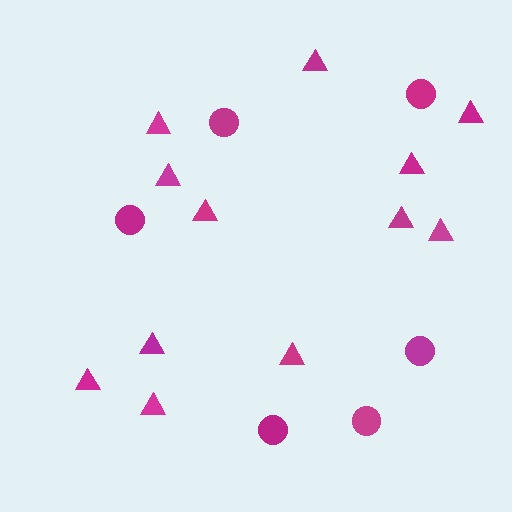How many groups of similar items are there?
There are 2 groups: one group of triangles (12) and one group of circles (6).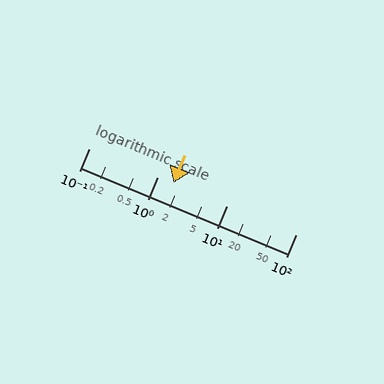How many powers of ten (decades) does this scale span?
The scale spans 3 decades, from 0.1 to 100.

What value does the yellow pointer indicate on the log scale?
The pointer indicates approximately 1.7.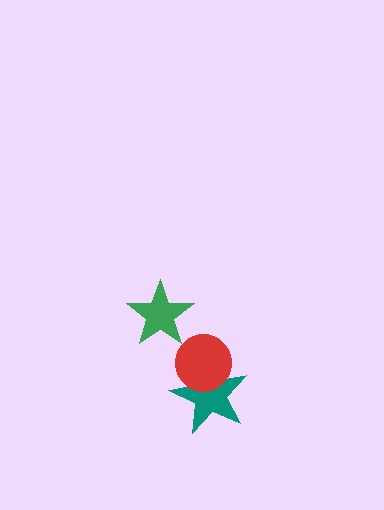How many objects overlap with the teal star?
1 object overlaps with the teal star.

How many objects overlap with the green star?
0 objects overlap with the green star.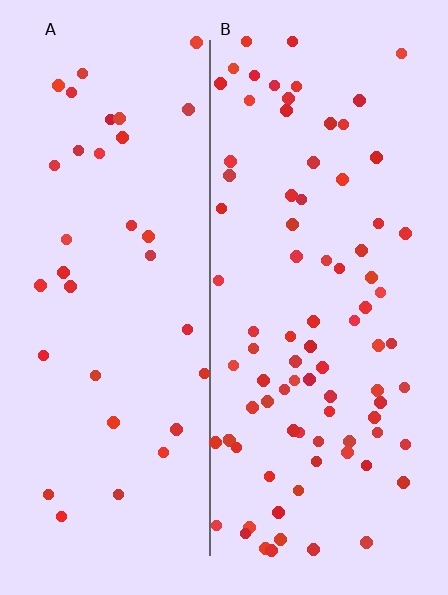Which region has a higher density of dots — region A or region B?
B (the right).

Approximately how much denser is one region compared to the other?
Approximately 2.5× — region B over region A.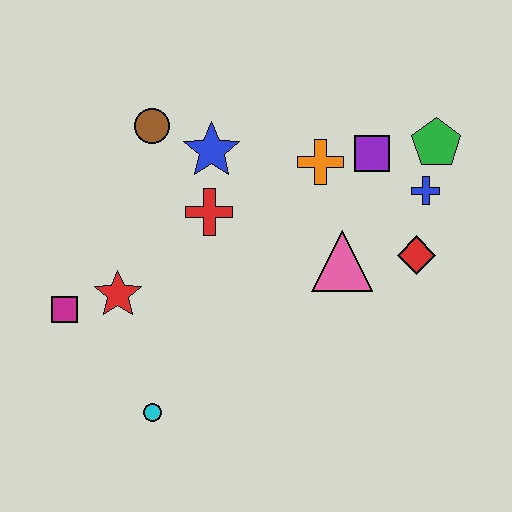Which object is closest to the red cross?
The blue star is closest to the red cross.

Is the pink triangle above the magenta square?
Yes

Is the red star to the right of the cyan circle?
No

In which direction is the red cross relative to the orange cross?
The red cross is to the left of the orange cross.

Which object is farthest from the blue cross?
The magenta square is farthest from the blue cross.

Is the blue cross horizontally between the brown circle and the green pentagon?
Yes